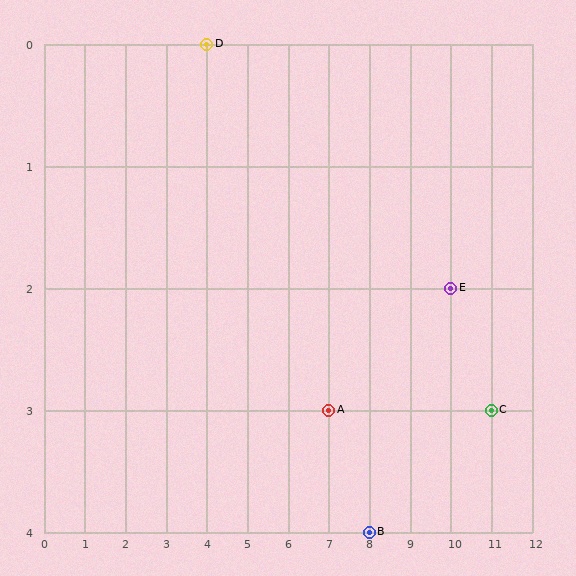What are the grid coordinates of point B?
Point B is at grid coordinates (8, 4).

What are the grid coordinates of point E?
Point E is at grid coordinates (10, 2).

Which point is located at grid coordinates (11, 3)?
Point C is at (11, 3).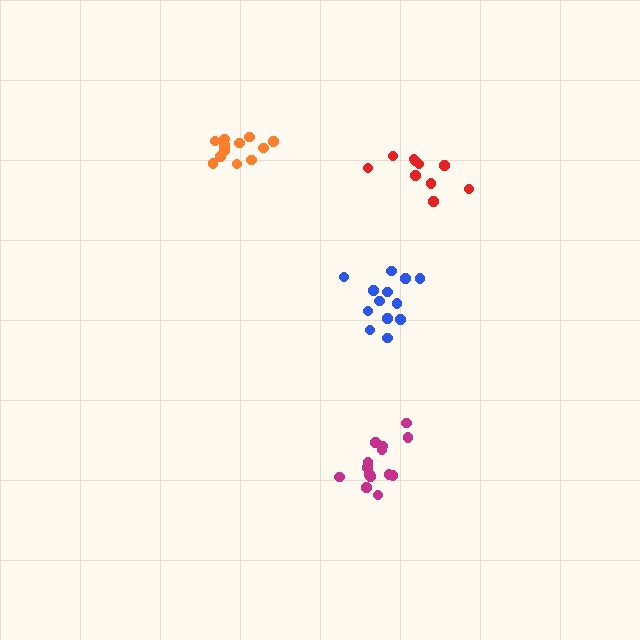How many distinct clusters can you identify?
There are 4 distinct clusters.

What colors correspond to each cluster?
The clusters are colored: magenta, orange, blue, red.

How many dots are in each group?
Group 1: 14 dots, Group 2: 12 dots, Group 3: 13 dots, Group 4: 10 dots (49 total).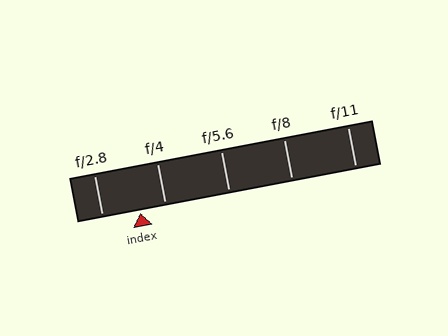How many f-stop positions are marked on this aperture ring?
There are 5 f-stop positions marked.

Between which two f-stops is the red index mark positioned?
The index mark is between f/2.8 and f/4.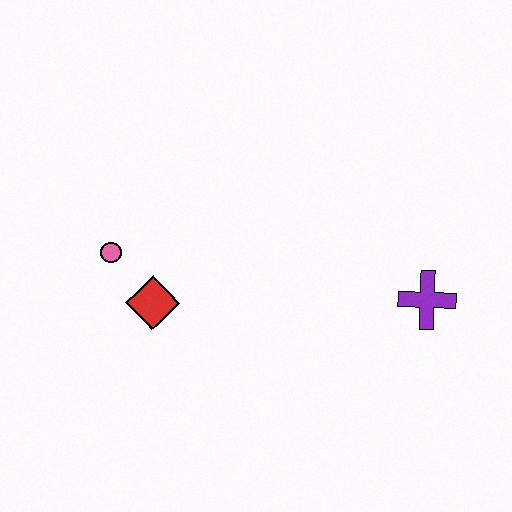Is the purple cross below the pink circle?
Yes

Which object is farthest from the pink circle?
The purple cross is farthest from the pink circle.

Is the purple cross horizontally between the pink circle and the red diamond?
No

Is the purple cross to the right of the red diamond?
Yes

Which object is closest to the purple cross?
The red diamond is closest to the purple cross.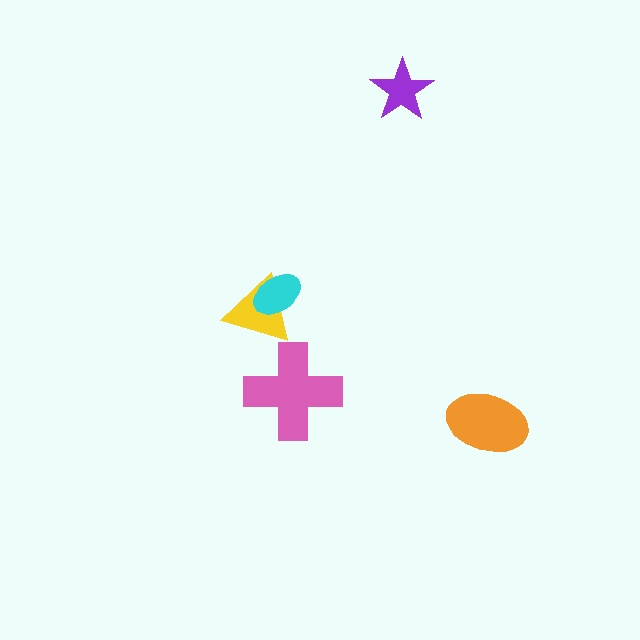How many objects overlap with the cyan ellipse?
1 object overlaps with the cyan ellipse.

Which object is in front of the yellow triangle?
The cyan ellipse is in front of the yellow triangle.